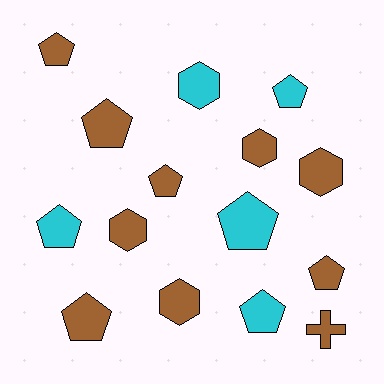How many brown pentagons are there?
There are 5 brown pentagons.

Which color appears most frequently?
Brown, with 10 objects.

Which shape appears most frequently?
Pentagon, with 9 objects.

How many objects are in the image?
There are 15 objects.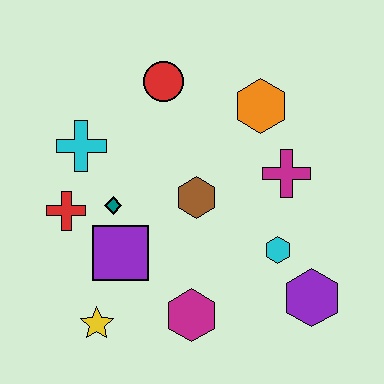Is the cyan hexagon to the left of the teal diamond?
No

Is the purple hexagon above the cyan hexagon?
No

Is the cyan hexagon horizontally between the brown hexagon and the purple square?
No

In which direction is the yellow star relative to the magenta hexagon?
The yellow star is to the left of the magenta hexagon.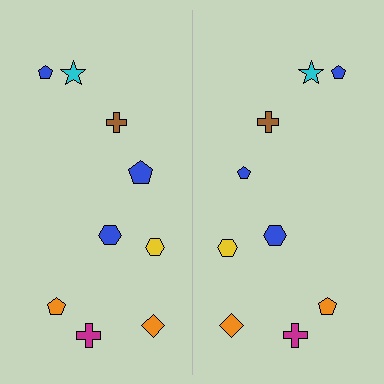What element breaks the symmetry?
The blue pentagon on the right side has a different size than its mirror counterpart.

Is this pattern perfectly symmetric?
No, the pattern is not perfectly symmetric. The blue pentagon on the right side has a different size than its mirror counterpart.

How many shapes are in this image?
There are 18 shapes in this image.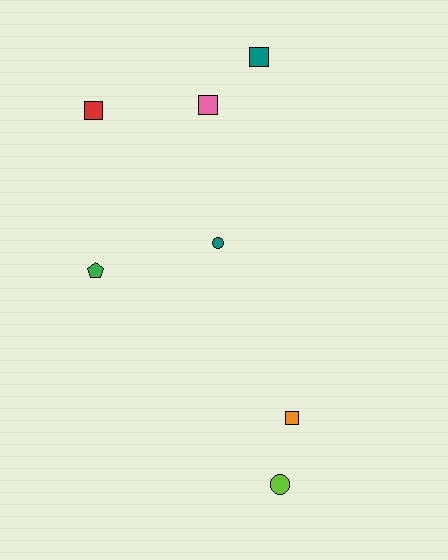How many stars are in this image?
There are no stars.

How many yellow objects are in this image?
There are no yellow objects.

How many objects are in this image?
There are 7 objects.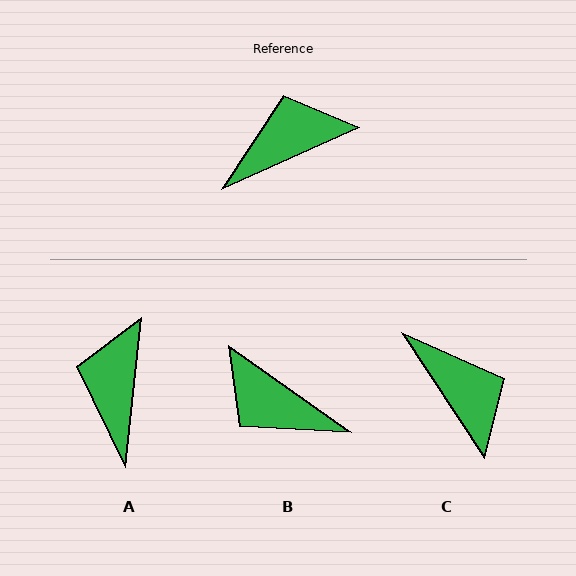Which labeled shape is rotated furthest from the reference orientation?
B, about 121 degrees away.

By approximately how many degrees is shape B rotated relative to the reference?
Approximately 121 degrees counter-clockwise.